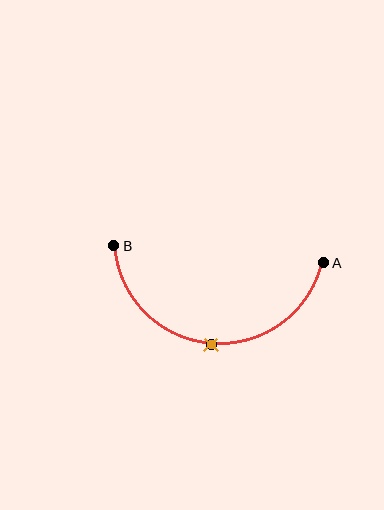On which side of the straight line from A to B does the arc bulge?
The arc bulges below the straight line connecting A and B.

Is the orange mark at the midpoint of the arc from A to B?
Yes. The orange mark lies on the arc at equal arc-length from both A and B — it is the arc midpoint.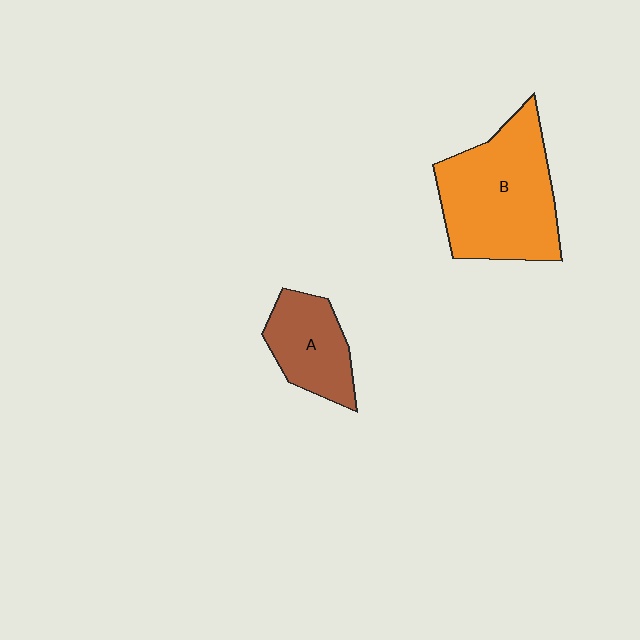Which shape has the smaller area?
Shape A (brown).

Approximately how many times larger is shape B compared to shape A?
Approximately 1.9 times.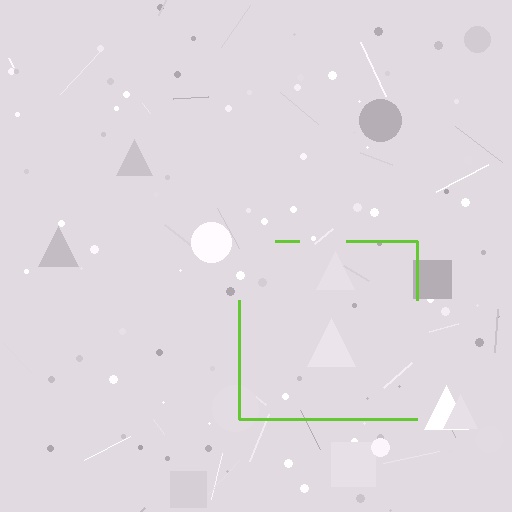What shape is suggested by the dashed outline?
The dashed outline suggests a square.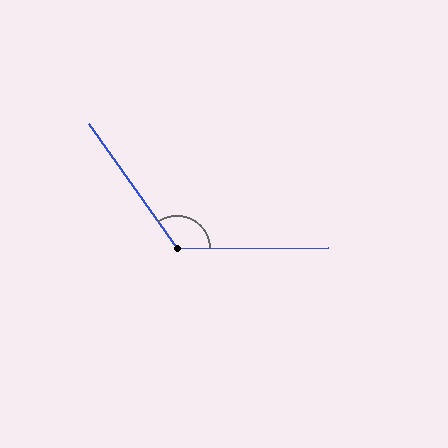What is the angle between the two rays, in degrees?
Approximately 125 degrees.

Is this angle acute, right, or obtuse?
It is obtuse.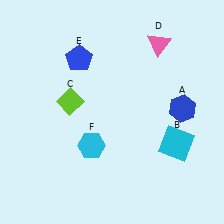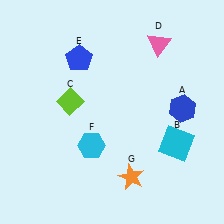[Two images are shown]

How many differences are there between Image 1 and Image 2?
There is 1 difference between the two images.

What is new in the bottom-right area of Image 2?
An orange star (G) was added in the bottom-right area of Image 2.